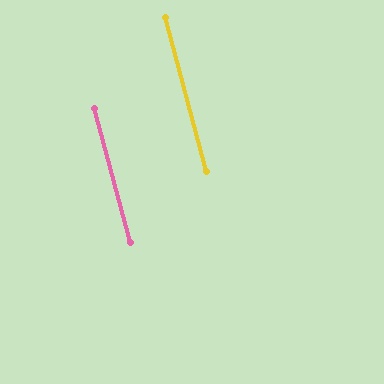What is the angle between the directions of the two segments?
Approximately 0 degrees.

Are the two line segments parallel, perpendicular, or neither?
Parallel — their directions differ by only 0.0°.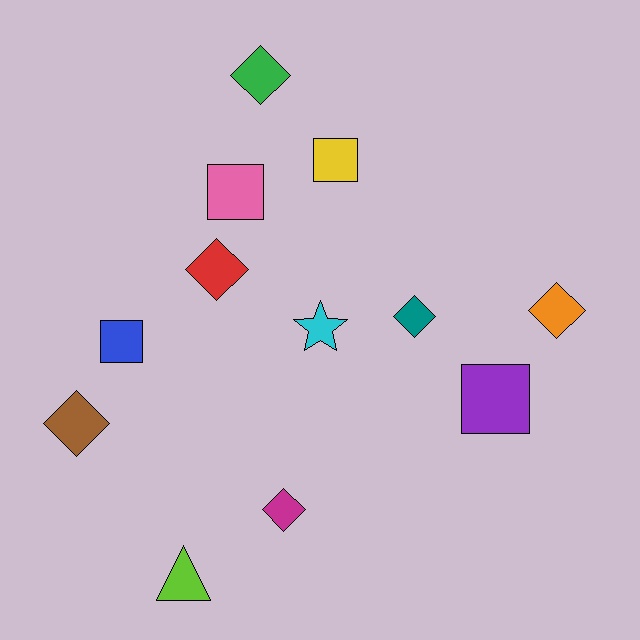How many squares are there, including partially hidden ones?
There are 4 squares.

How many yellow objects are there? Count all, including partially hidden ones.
There is 1 yellow object.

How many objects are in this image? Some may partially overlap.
There are 12 objects.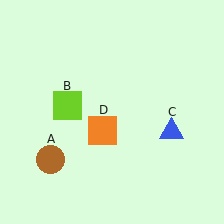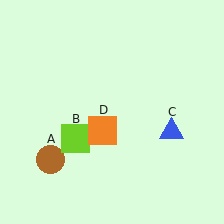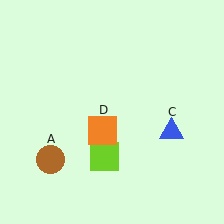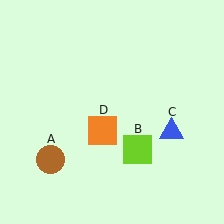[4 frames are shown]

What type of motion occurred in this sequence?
The lime square (object B) rotated counterclockwise around the center of the scene.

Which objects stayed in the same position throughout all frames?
Brown circle (object A) and blue triangle (object C) and orange square (object D) remained stationary.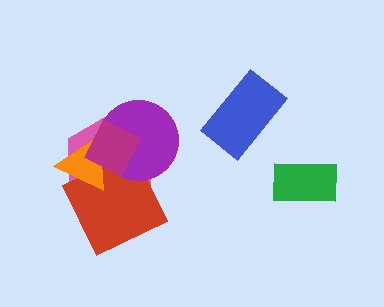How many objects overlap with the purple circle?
4 objects overlap with the purple circle.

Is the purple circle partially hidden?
Yes, it is partially covered by another shape.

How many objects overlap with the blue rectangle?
0 objects overlap with the blue rectangle.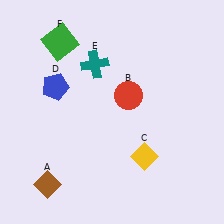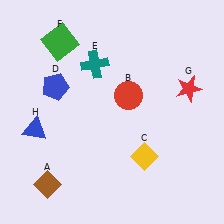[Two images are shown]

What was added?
A red star (G), a blue triangle (H) were added in Image 2.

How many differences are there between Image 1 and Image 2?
There are 2 differences between the two images.